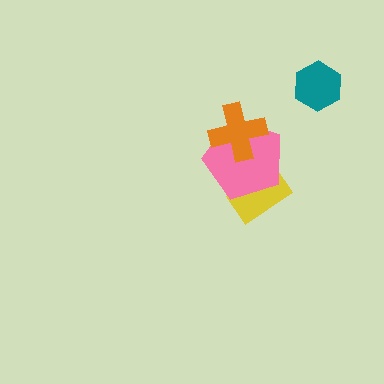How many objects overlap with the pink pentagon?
2 objects overlap with the pink pentagon.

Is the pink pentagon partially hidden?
Yes, it is partially covered by another shape.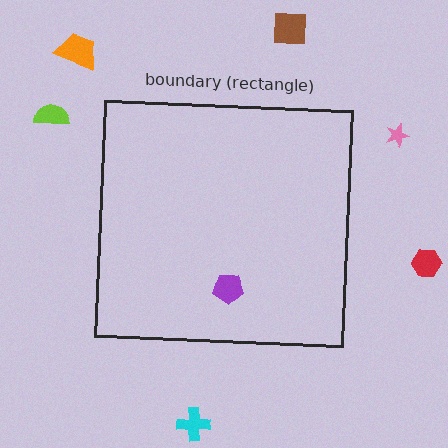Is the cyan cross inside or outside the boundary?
Outside.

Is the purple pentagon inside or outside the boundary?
Inside.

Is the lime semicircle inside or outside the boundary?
Outside.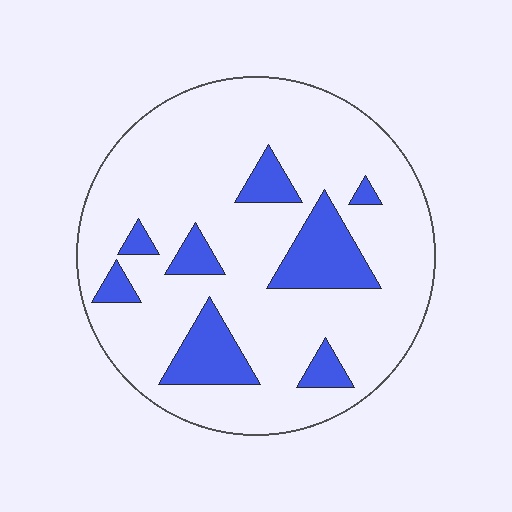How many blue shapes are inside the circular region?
8.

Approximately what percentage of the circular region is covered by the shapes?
Approximately 20%.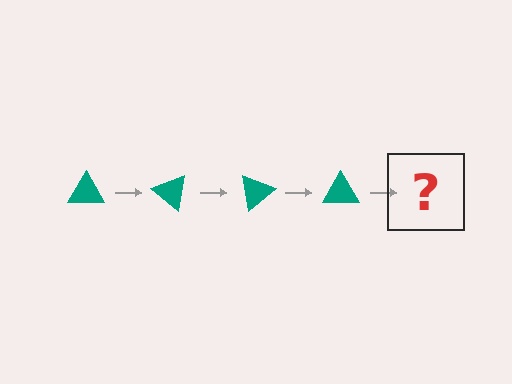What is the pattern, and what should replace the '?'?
The pattern is that the triangle rotates 40 degrees each step. The '?' should be a teal triangle rotated 160 degrees.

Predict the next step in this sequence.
The next step is a teal triangle rotated 160 degrees.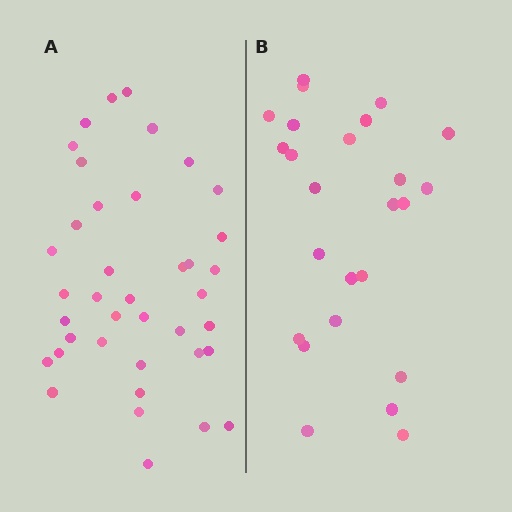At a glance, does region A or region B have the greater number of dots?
Region A (the left region) has more dots.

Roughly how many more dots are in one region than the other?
Region A has approximately 15 more dots than region B.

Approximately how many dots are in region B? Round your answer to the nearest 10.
About 20 dots. (The exact count is 25, which rounds to 20.)